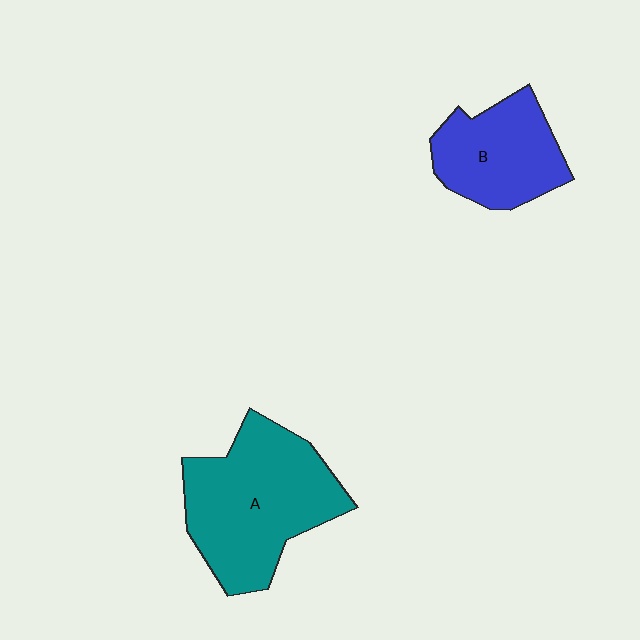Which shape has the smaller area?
Shape B (blue).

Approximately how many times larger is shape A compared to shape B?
Approximately 1.6 times.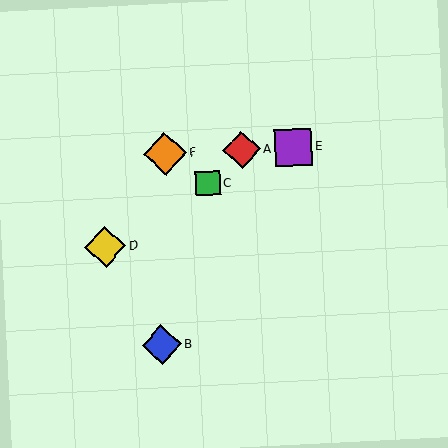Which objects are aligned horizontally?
Objects A, E, F are aligned horizontally.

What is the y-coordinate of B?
Object B is at y≈345.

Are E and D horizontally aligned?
No, E is at y≈147 and D is at y≈247.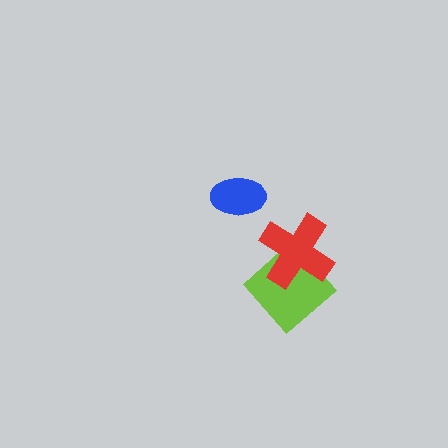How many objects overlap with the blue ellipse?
0 objects overlap with the blue ellipse.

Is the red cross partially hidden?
No, no other shape covers it.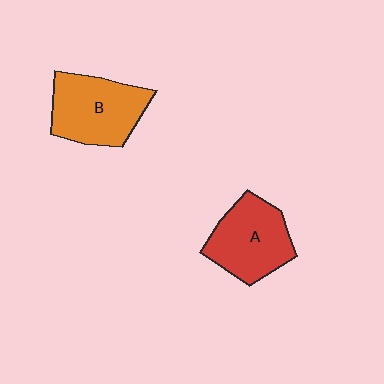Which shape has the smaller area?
Shape A (red).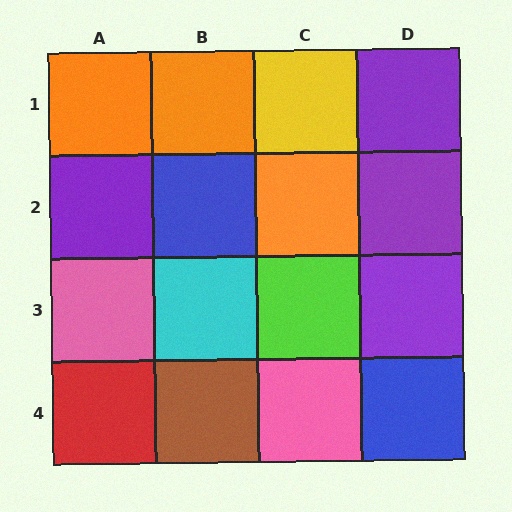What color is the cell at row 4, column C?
Pink.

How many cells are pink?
2 cells are pink.